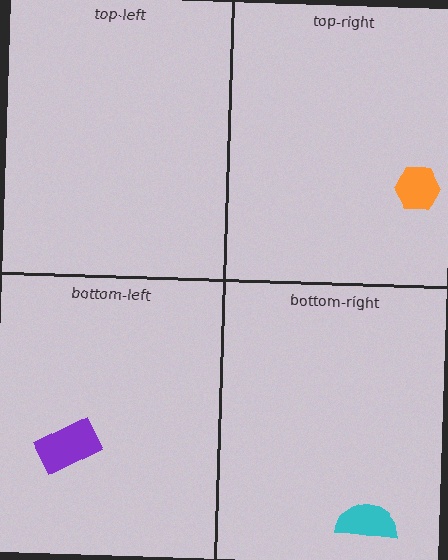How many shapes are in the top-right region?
1.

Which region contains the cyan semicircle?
The bottom-right region.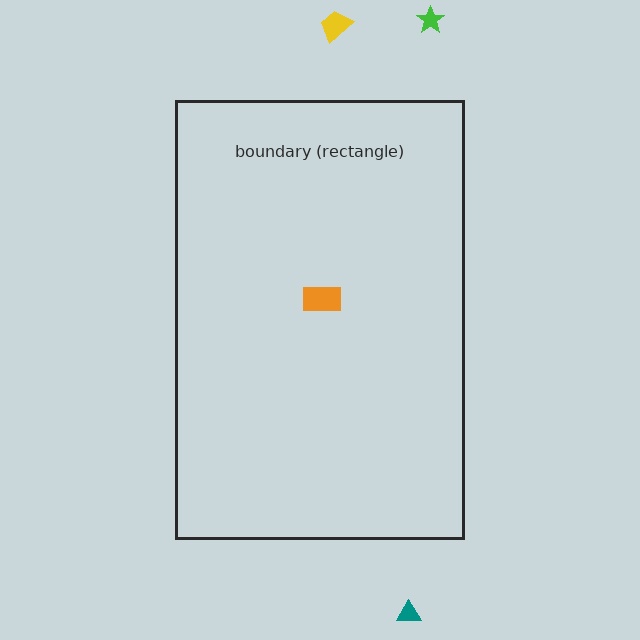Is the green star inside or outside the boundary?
Outside.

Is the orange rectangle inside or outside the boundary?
Inside.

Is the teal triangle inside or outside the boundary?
Outside.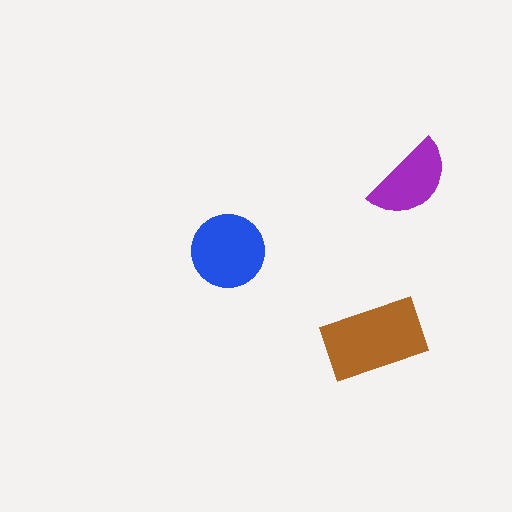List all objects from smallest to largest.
The purple semicircle, the blue circle, the brown rectangle.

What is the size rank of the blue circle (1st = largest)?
2nd.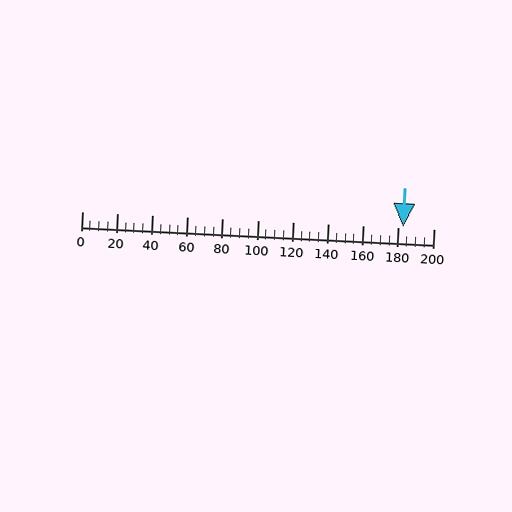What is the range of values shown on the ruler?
The ruler shows values from 0 to 200.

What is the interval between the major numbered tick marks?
The major tick marks are spaced 20 units apart.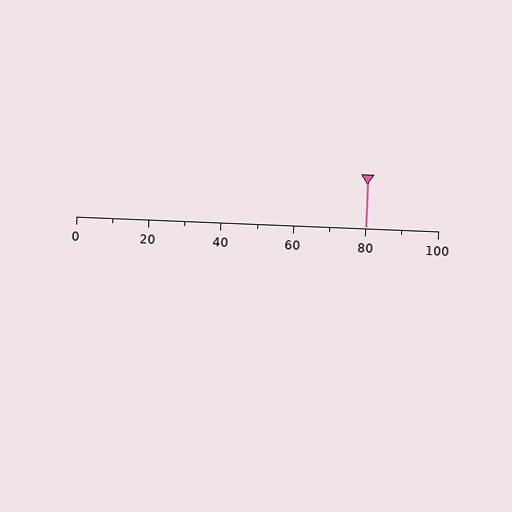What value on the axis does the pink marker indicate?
The marker indicates approximately 80.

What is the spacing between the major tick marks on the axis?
The major ticks are spaced 20 apart.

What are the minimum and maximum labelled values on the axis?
The axis runs from 0 to 100.